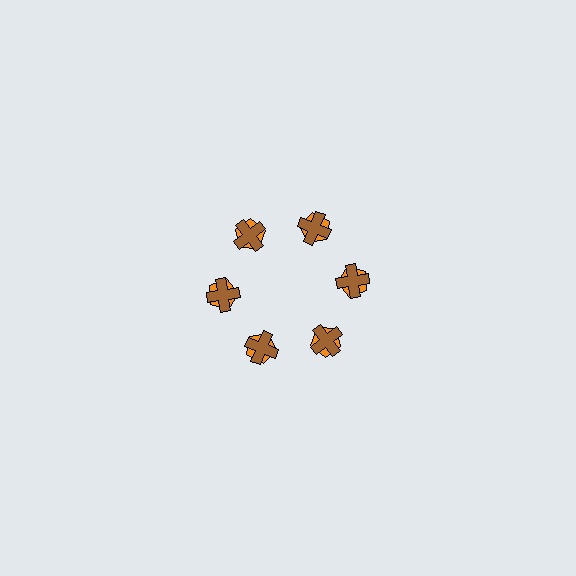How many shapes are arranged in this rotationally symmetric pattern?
There are 12 shapes, arranged in 6 groups of 2.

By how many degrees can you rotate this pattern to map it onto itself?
The pattern maps onto itself every 60 degrees of rotation.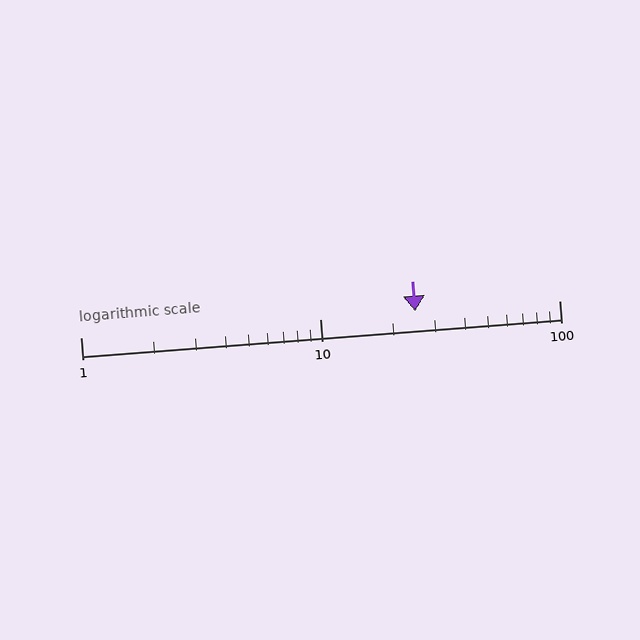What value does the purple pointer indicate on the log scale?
The pointer indicates approximately 25.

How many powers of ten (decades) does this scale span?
The scale spans 2 decades, from 1 to 100.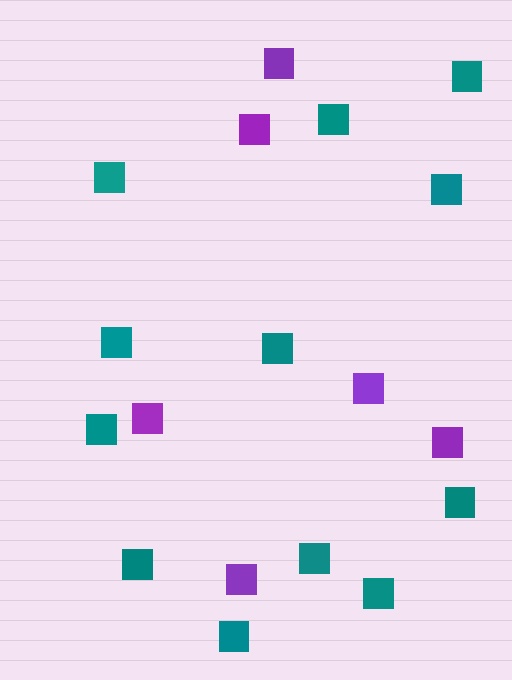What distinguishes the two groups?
There are 2 groups: one group of teal squares (12) and one group of purple squares (6).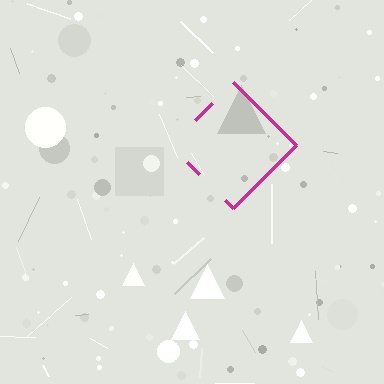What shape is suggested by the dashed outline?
The dashed outline suggests a diamond.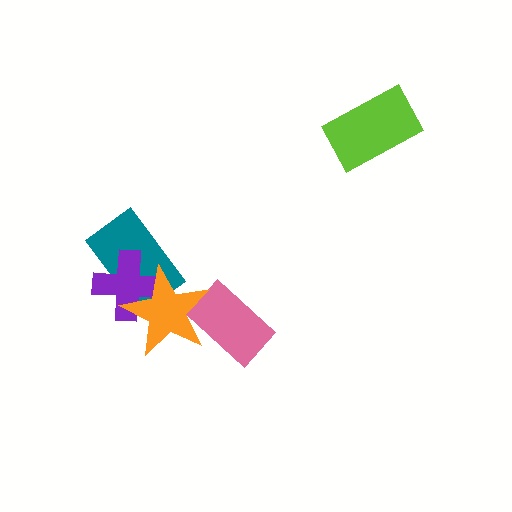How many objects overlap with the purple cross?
2 objects overlap with the purple cross.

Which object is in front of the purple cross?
The orange star is in front of the purple cross.